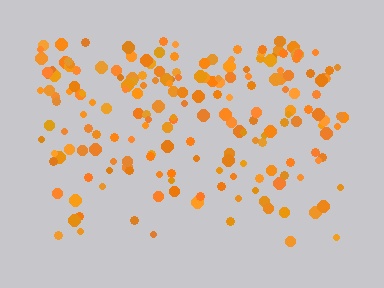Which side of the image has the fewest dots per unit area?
The bottom.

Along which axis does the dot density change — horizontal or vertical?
Vertical.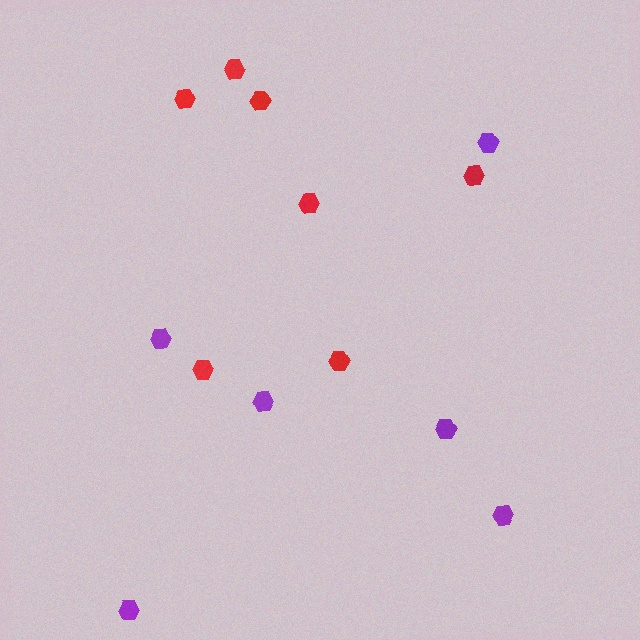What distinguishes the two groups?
There are 2 groups: one group of red hexagons (7) and one group of purple hexagons (6).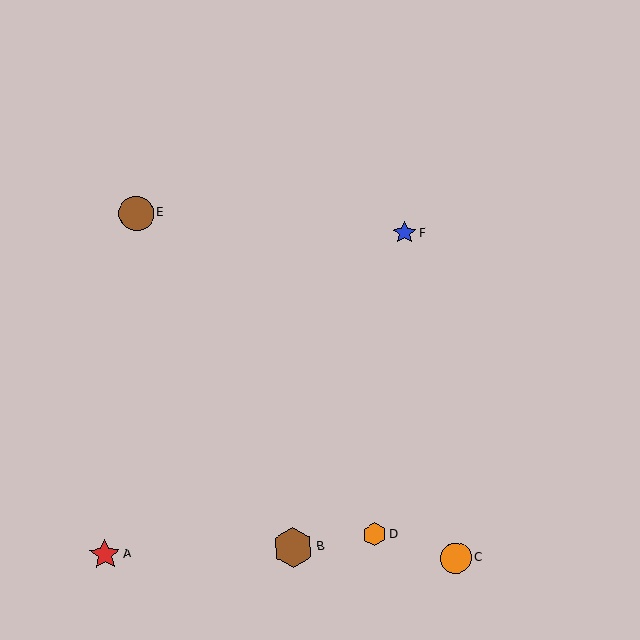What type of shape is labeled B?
Shape B is a brown hexagon.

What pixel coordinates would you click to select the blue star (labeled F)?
Click at (405, 233) to select the blue star F.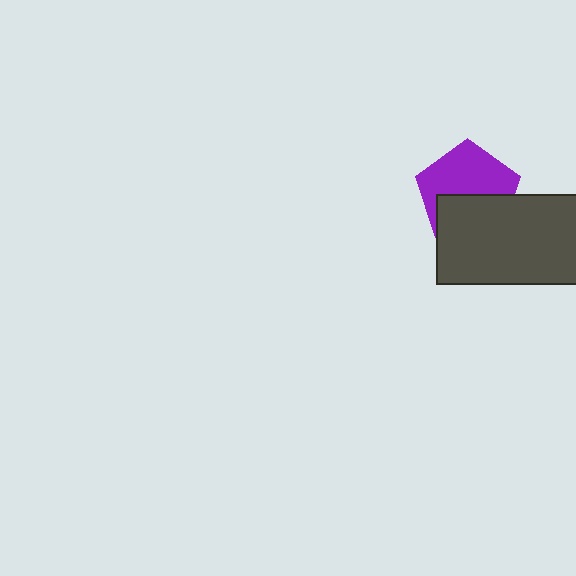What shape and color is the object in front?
The object in front is a dark gray rectangle.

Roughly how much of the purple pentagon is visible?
About half of it is visible (roughly 56%).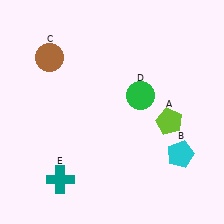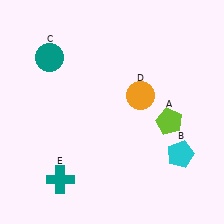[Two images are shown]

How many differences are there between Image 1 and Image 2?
There are 2 differences between the two images.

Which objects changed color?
C changed from brown to teal. D changed from green to orange.